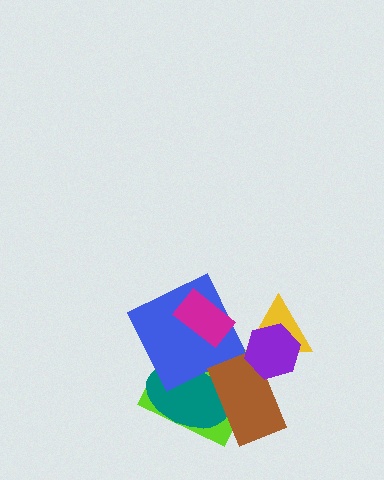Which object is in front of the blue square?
The magenta rectangle is in front of the blue square.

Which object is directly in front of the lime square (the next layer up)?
The teal ellipse is directly in front of the lime square.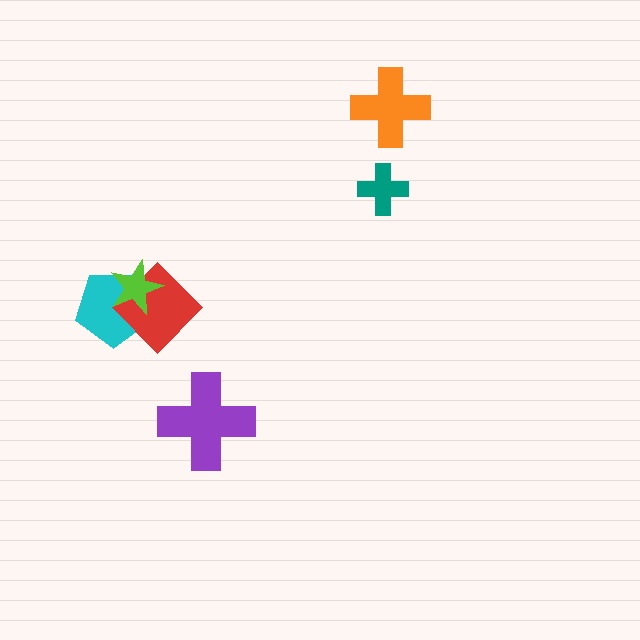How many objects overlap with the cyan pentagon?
2 objects overlap with the cyan pentagon.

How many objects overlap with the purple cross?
0 objects overlap with the purple cross.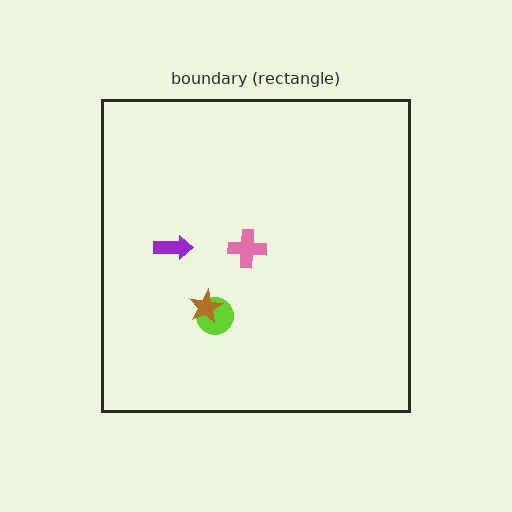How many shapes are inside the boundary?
4 inside, 0 outside.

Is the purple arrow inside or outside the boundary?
Inside.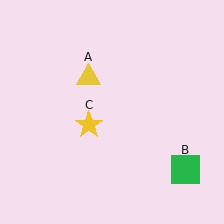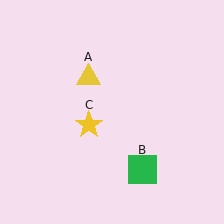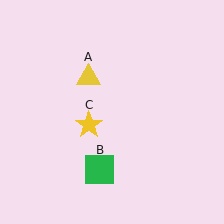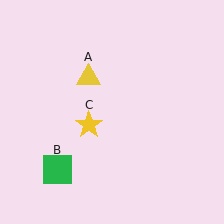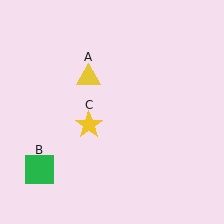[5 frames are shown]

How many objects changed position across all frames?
1 object changed position: green square (object B).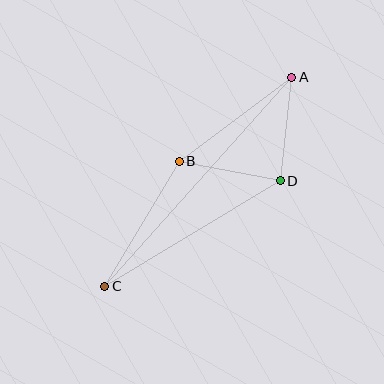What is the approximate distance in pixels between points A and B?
The distance between A and B is approximately 140 pixels.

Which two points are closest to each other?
Points B and D are closest to each other.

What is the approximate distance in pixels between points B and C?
The distance between B and C is approximately 146 pixels.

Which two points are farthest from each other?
Points A and C are farthest from each other.